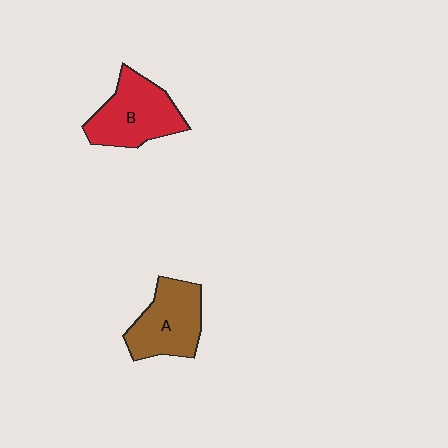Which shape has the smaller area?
Shape A (brown).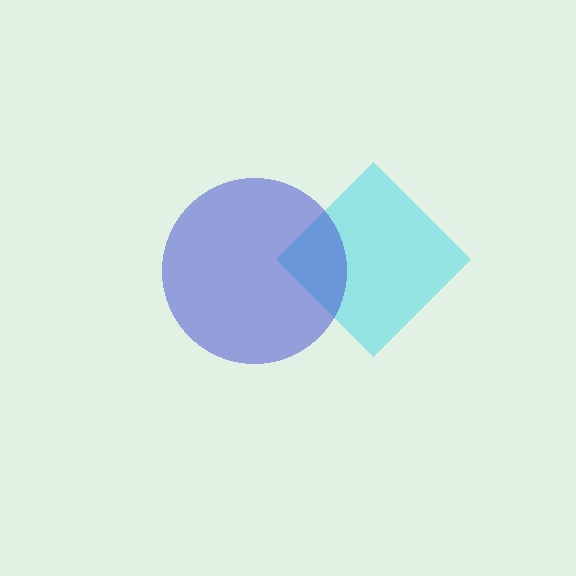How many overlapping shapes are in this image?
There are 2 overlapping shapes in the image.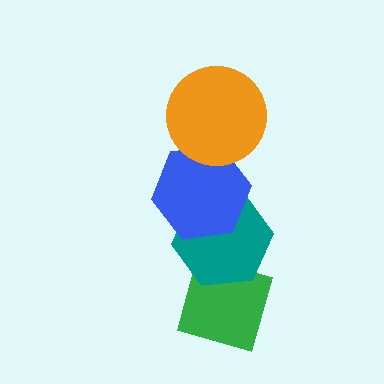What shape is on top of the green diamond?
The teal hexagon is on top of the green diamond.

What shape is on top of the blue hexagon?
The orange circle is on top of the blue hexagon.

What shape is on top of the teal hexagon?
The blue hexagon is on top of the teal hexagon.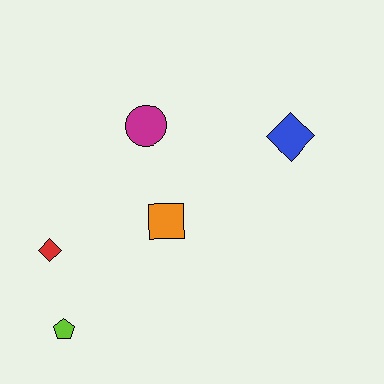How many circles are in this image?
There is 1 circle.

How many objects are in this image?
There are 5 objects.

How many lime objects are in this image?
There is 1 lime object.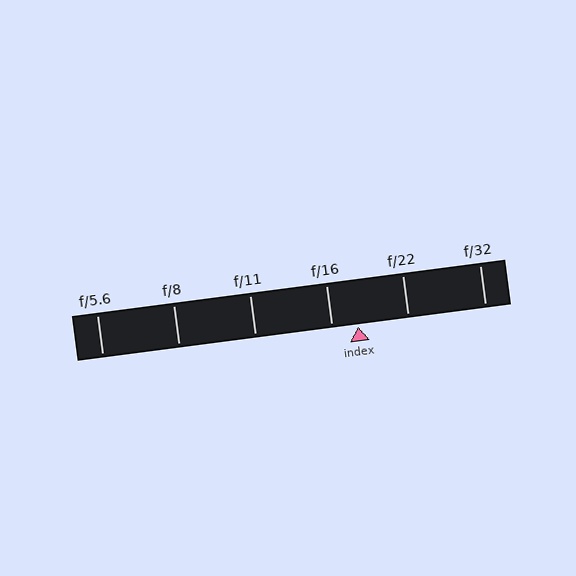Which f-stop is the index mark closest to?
The index mark is closest to f/16.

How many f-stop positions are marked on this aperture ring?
There are 6 f-stop positions marked.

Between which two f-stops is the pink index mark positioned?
The index mark is between f/16 and f/22.